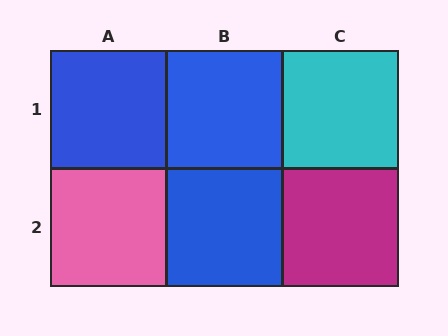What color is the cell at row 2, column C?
Magenta.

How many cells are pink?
1 cell is pink.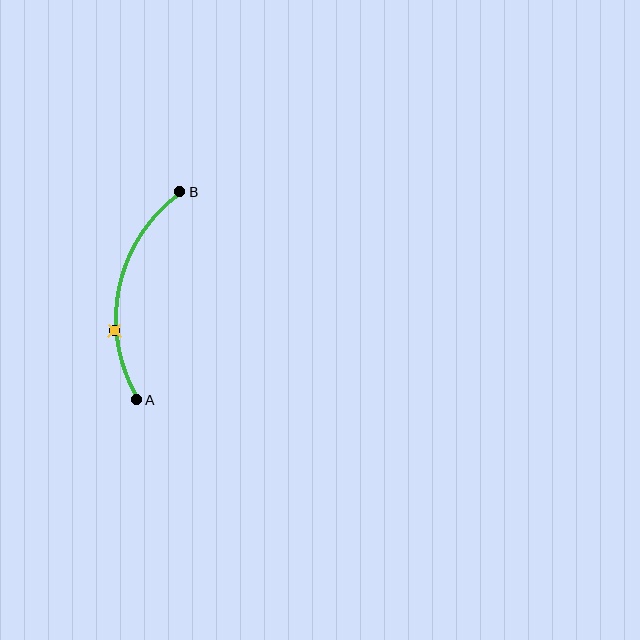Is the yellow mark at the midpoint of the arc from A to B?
No. The yellow mark lies on the arc but is closer to endpoint A. The arc midpoint would be at the point on the curve equidistant along the arc from both A and B.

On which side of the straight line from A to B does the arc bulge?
The arc bulges to the left of the straight line connecting A and B.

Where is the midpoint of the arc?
The arc midpoint is the point on the curve farthest from the straight line joining A and B. It sits to the left of that line.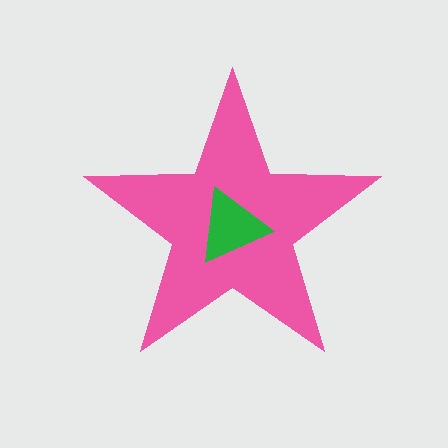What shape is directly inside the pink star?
The green triangle.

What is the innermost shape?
The green triangle.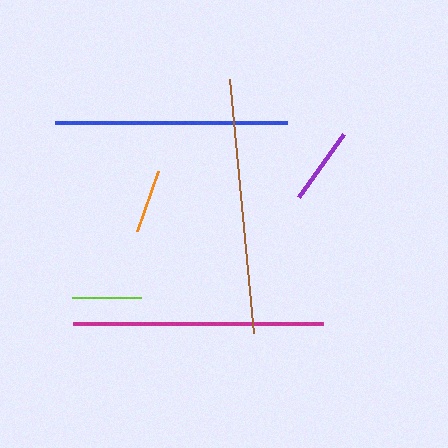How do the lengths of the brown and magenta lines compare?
The brown and magenta lines are approximately the same length.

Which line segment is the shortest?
The orange line is the shortest at approximately 64 pixels.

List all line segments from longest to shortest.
From longest to shortest: brown, magenta, blue, purple, lime, orange.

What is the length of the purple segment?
The purple segment is approximately 77 pixels long.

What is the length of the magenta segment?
The magenta segment is approximately 250 pixels long.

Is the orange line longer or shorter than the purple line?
The purple line is longer than the orange line.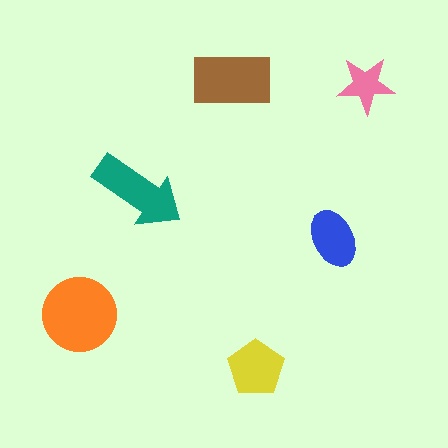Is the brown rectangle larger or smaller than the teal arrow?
Larger.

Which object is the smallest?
The pink star.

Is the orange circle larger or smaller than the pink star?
Larger.